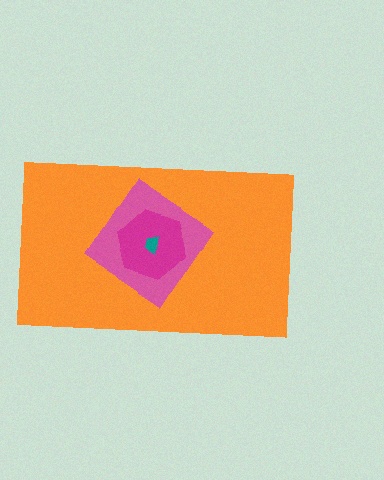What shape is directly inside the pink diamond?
The magenta hexagon.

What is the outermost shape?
The orange rectangle.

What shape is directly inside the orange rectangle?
The pink diamond.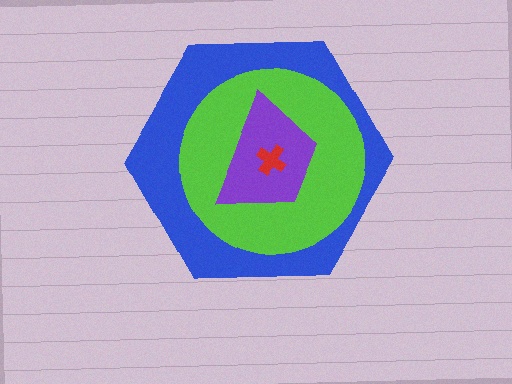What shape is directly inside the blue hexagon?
The lime circle.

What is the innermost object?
The red cross.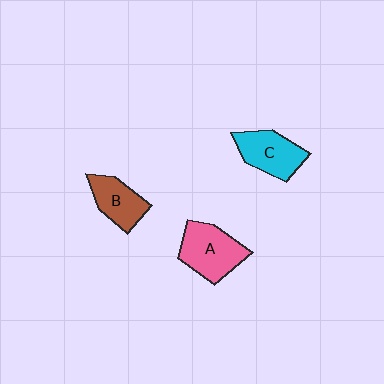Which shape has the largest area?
Shape A (pink).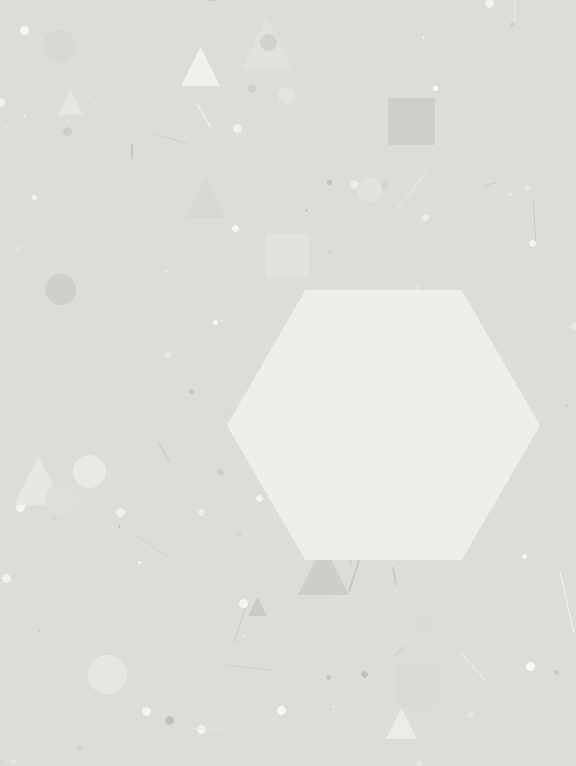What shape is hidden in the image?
A hexagon is hidden in the image.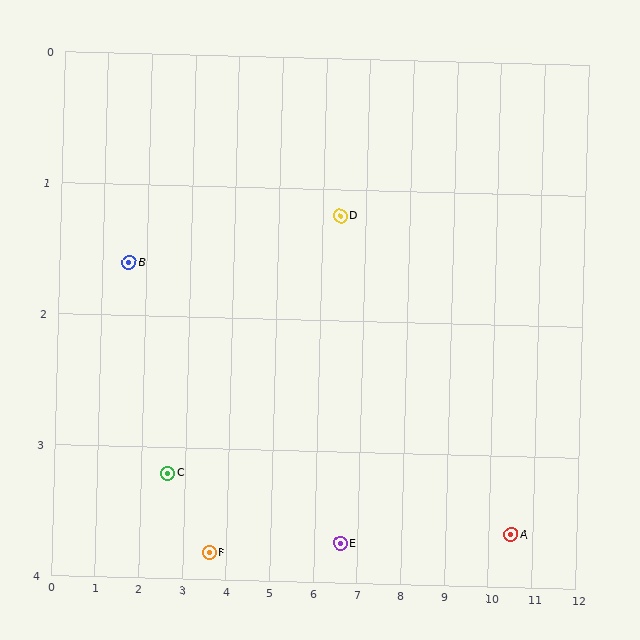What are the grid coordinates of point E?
Point E is at approximately (6.6, 3.7).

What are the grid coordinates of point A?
Point A is at approximately (10.5, 3.6).